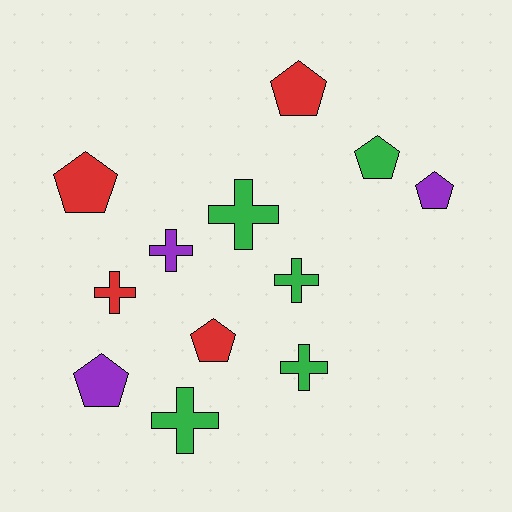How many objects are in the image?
There are 12 objects.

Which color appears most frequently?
Green, with 5 objects.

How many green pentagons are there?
There is 1 green pentagon.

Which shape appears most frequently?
Cross, with 6 objects.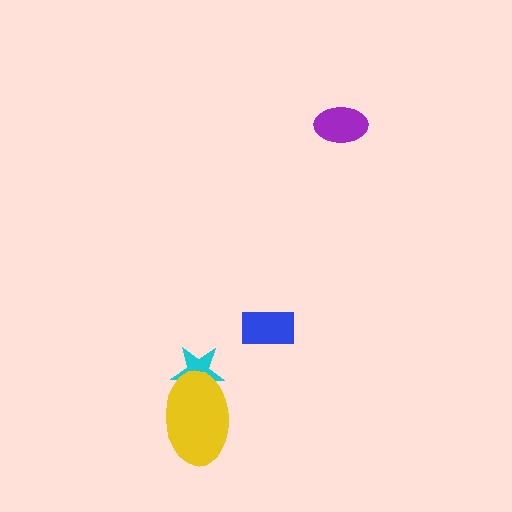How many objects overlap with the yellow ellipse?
1 object overlaps with the yellow ellipse.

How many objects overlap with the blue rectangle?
0 objects overlap with the blue rectangle.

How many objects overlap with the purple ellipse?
0 objects overlap with the purple ellipse.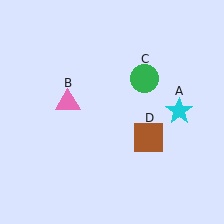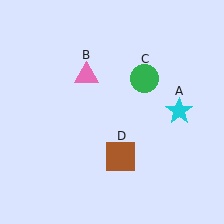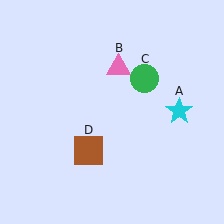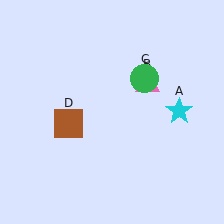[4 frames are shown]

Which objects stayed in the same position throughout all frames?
Cyan star (object A) and green circle (object C) remained stationary.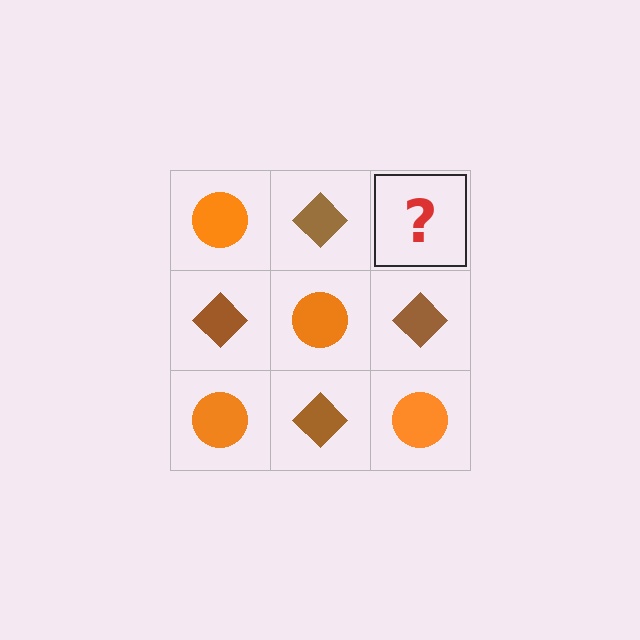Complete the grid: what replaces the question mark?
The question mark should be replaced with an orange circle.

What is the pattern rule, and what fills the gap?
The rule is that it alternates orange circle and brown diamond in a checkerboard pattern. The gap should be filled with an orange circle.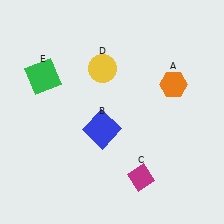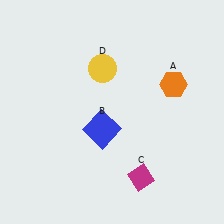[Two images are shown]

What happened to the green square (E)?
The green square (E) was removed in Image 2. It was in the top-left area of Image 1.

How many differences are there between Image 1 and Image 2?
There is 1 difference between the two images.